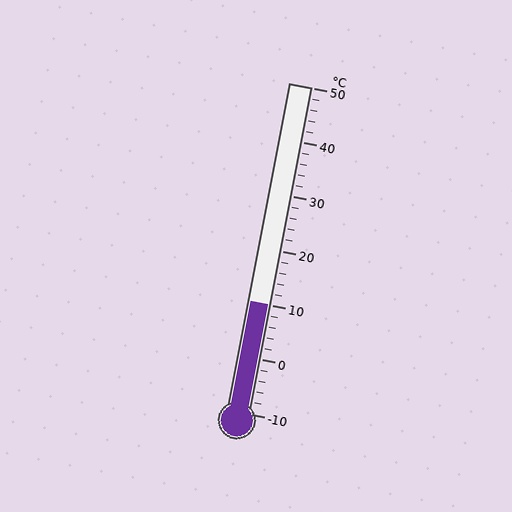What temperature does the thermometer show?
The thermometer shows approximately 10°C.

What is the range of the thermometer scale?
The thermometer scale ranges from -10°C to 50°C.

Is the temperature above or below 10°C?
The temperature is at 10°C.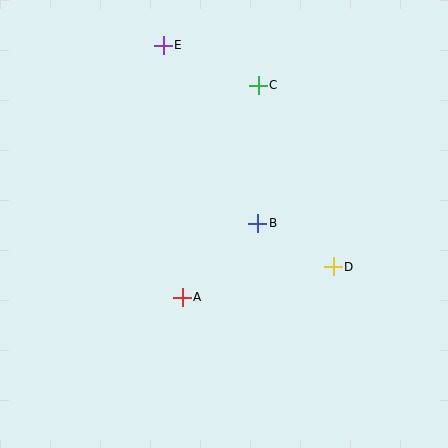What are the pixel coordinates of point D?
Point D is at (333, 267).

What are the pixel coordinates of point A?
Point A is at (182, 297).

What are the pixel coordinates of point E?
Point E is at (163, 45).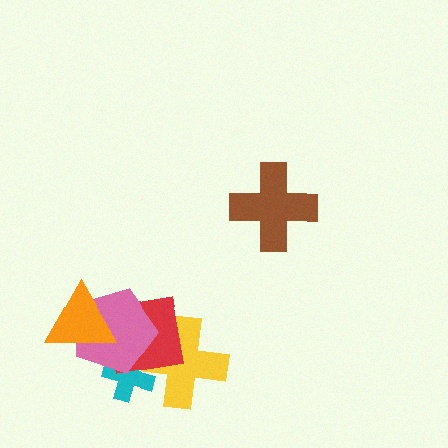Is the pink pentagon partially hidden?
Yes, it is partially covered by another shape.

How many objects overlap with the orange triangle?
2 objects overlap with the orange triangle.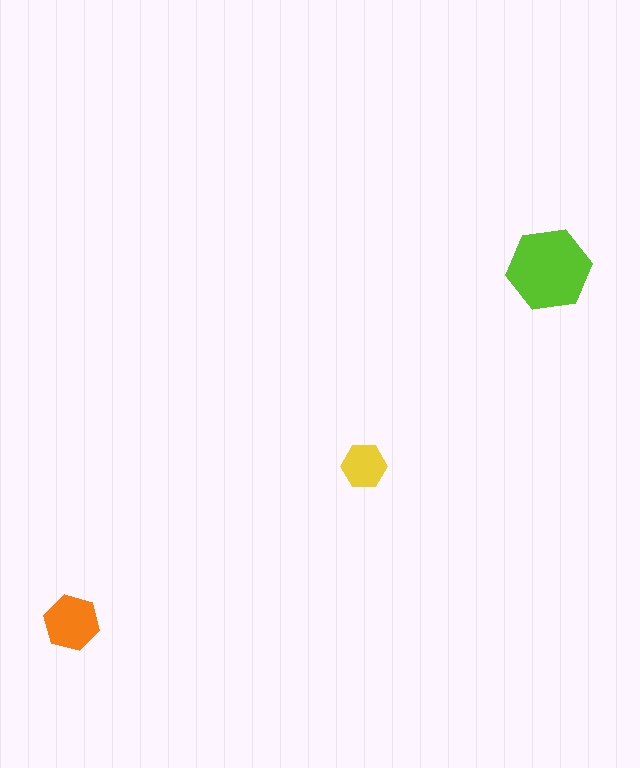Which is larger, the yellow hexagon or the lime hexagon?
The lime one.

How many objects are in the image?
There are 3 objects in the image.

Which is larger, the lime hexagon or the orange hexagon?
The lime one.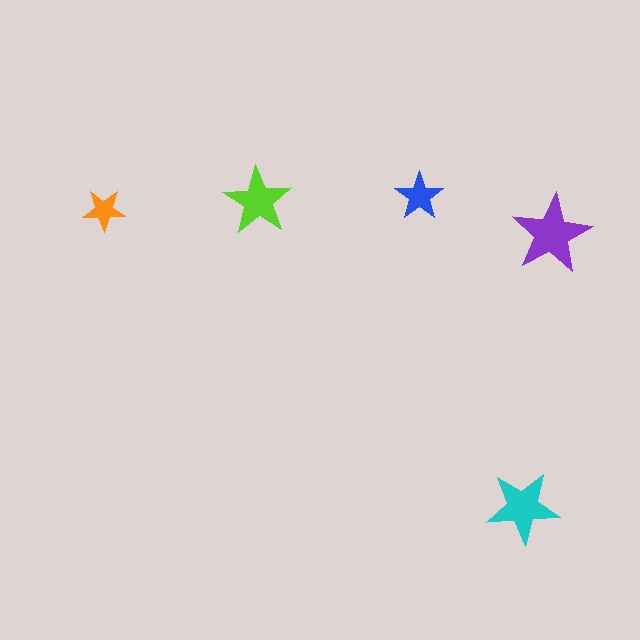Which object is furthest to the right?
The purple star is rightmost.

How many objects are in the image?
There are 5 objects in the image.